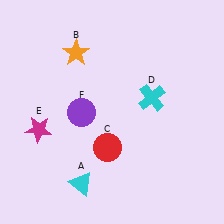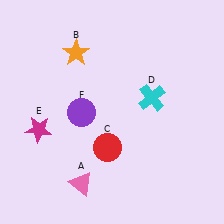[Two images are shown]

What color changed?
The triangle (A) changed from cyan in Image 1 to pink in Image 2.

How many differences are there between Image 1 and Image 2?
There is 1 difference between the two images.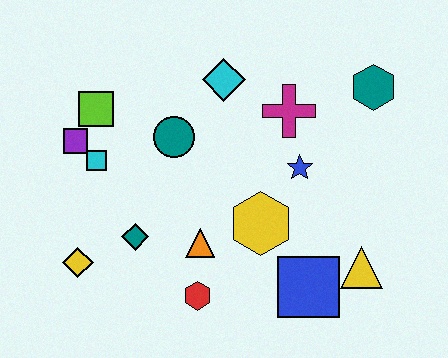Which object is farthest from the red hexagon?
The teal hexagon is farthest from the red hexagon.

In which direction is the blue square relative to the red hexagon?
The blue square is to the right of the red hexagon.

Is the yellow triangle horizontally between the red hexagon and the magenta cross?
No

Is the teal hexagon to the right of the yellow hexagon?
Yes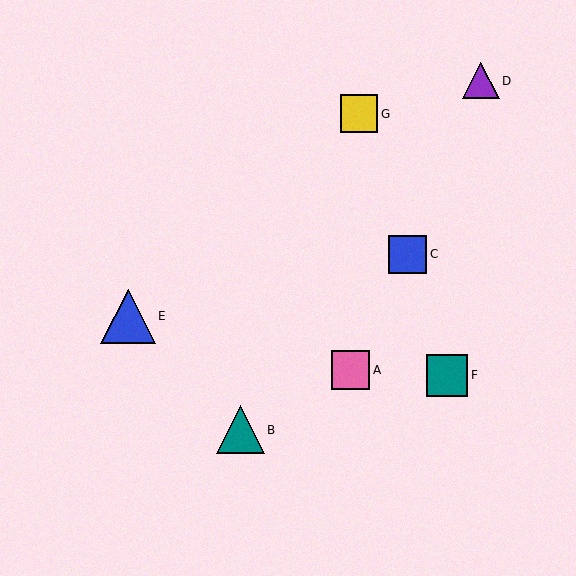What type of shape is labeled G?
Shape G is a yellow square.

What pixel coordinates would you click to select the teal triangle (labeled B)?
Click at (240, 430) to select the teal triangle B.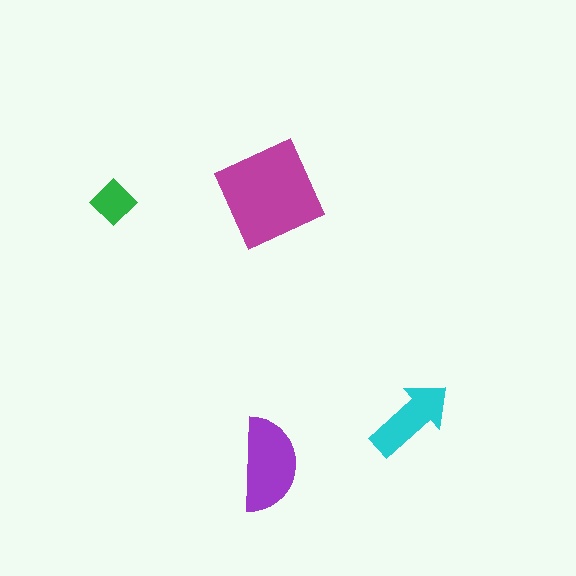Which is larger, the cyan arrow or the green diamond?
The cyan arrow.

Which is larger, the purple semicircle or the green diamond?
The purple semicircle.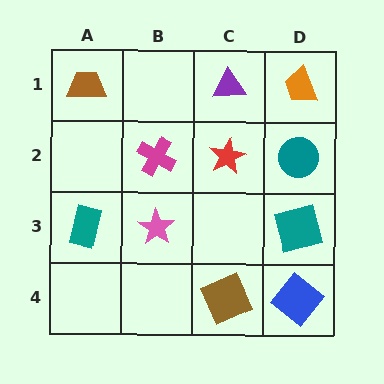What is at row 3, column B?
A pink star.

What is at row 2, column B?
A magenta cross.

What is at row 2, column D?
A teal circle.